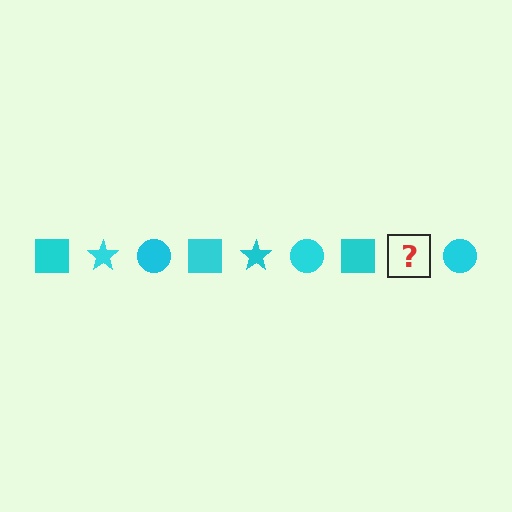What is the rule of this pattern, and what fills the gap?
The rule is that the pattern cycles through square, star, circle shapes in cyan. The gap should be filled with a cyan star.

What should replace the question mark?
The question mark should be replaced with a cyan star.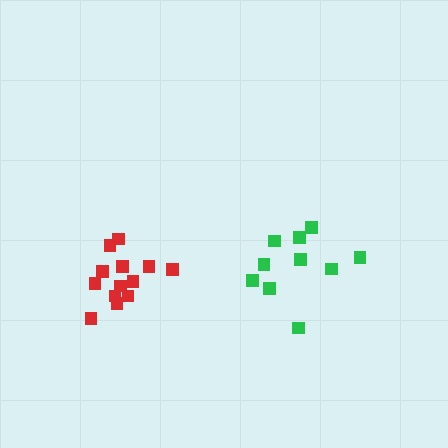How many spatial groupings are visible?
There are 2 spatial groupings.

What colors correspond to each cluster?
The clusters are colored: green, red.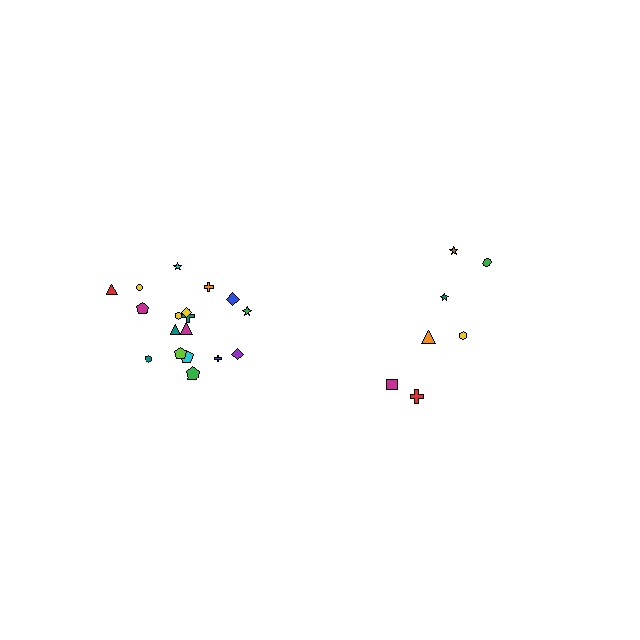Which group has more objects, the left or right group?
The left group.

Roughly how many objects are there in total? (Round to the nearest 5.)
Roughly 25 objects in total.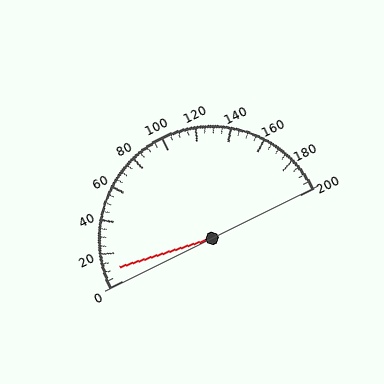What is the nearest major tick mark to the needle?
The nearest major tick mark is 0.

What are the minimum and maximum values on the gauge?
The gauge ranges from 0 to 200.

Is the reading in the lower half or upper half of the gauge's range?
The reading is in the lower half of the range (0 to 200).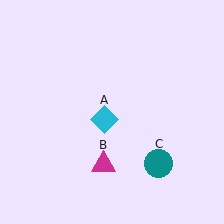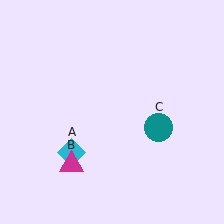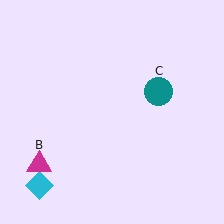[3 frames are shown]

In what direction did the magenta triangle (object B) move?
The magenta triangle (object B) moved left.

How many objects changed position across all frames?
3 objects changed position: cyan diamond (object A), magenta triangle (object B), teal circle (object C).